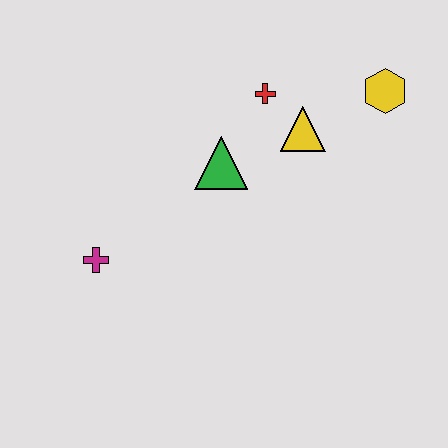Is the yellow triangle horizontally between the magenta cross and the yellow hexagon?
Yes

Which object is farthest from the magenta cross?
The yellow hexagon is farthest from the magenta cross.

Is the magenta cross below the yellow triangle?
Yes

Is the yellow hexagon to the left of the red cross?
No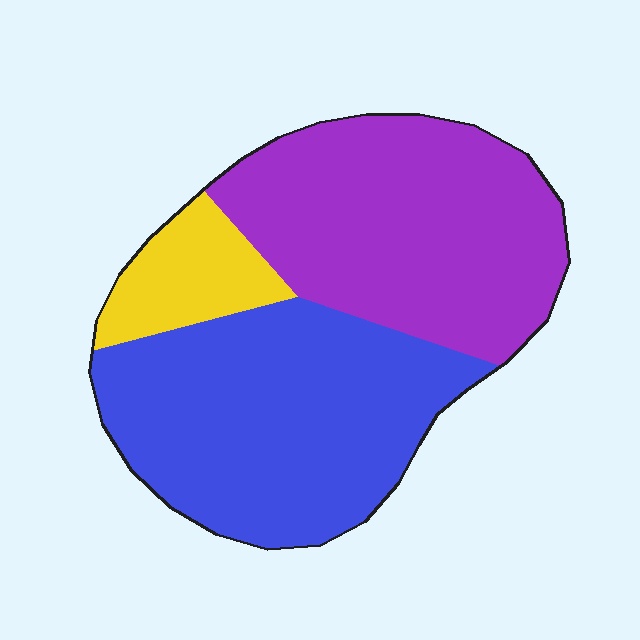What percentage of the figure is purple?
Purple covers roughly 45% of the figure.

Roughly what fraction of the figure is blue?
Blue takes up between a third and a half of the figure.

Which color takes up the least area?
Yellow, at roughly 10%.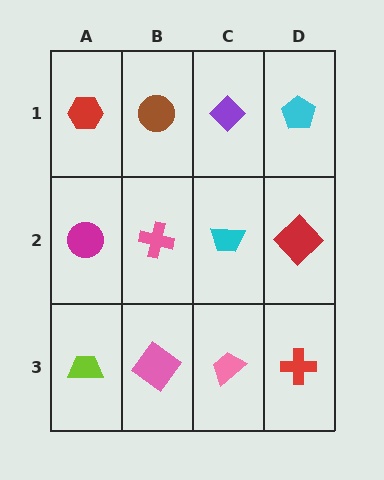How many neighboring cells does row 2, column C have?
4.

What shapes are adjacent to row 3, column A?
A magenta circle (row 2, column A), a pink diamond (row 3, column B).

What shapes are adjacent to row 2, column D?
A cyan pentagon (row 1, column D), a red cross (row 3, column D), a cyan trapezoid (row 2, column C).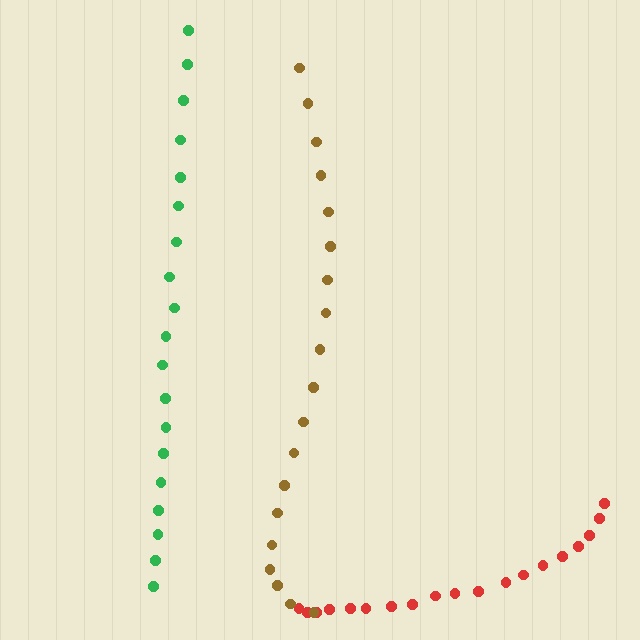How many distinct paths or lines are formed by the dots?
There are 3 distinct paths.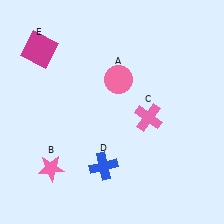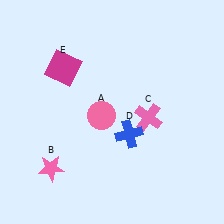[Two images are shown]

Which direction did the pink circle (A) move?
The pink circle (A) moved down.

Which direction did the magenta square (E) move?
The magenta square (E) moved right.